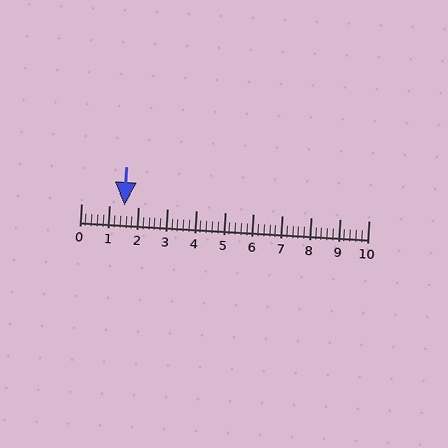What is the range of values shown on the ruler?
The ruler shows values from 0 to 10.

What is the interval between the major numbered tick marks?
The major tick marks are spaced 1 units apart.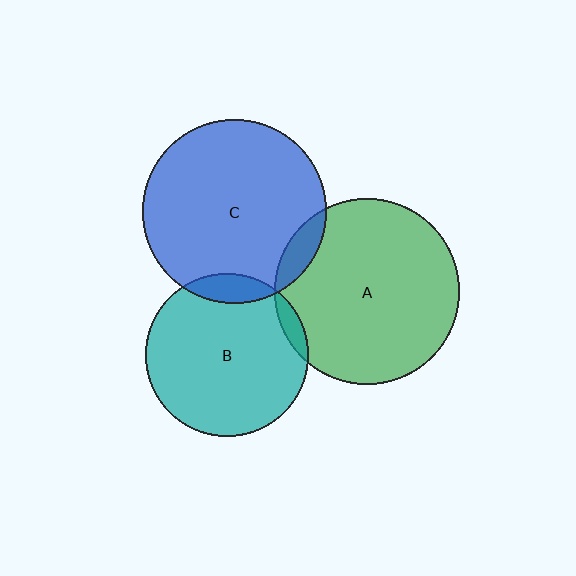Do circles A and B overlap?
Yes.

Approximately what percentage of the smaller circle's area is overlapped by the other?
Approximately 5%.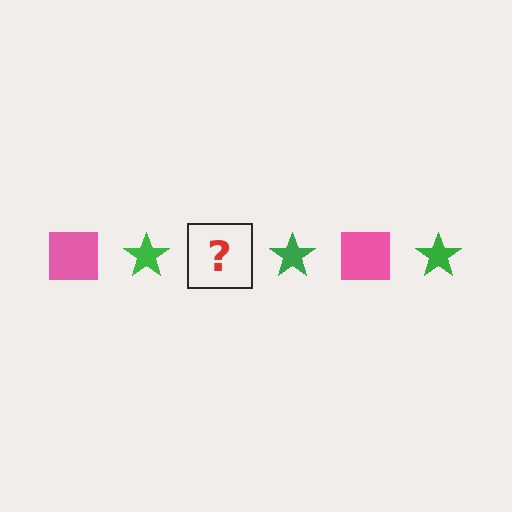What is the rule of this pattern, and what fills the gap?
The rule is that the pattern alternates between pink square and green star. The gap should be filled with a pink square.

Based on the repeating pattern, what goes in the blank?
The blank should be a pink square.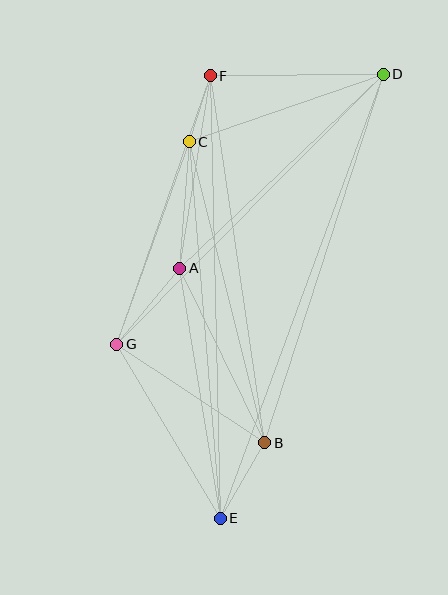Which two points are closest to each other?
Points C and F are closest to each other.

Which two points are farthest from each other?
Points D and E are farthest from each other.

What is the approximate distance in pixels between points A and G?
The distance between A and G is approximately 99 pixels.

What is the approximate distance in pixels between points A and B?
The distance between A and B is approximately 194 pixels.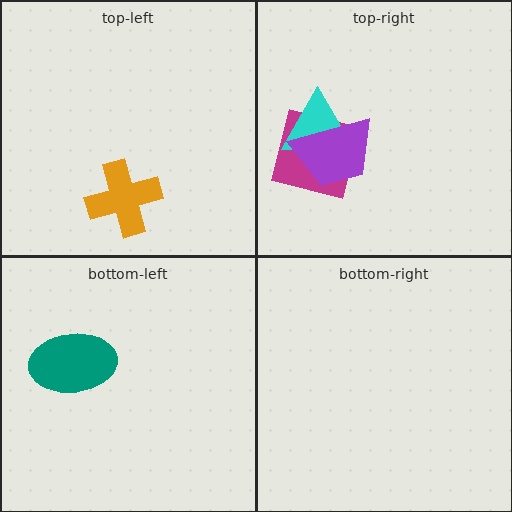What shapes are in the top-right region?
The magenta square, the cyan triangle, the purple trapezoid.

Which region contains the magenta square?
The top-right region.